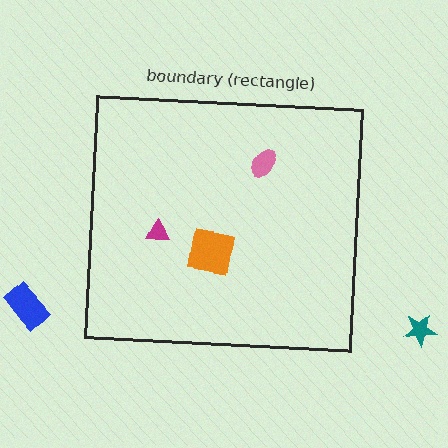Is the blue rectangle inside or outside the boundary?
Outside.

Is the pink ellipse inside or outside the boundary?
Inside.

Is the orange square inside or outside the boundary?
Inside.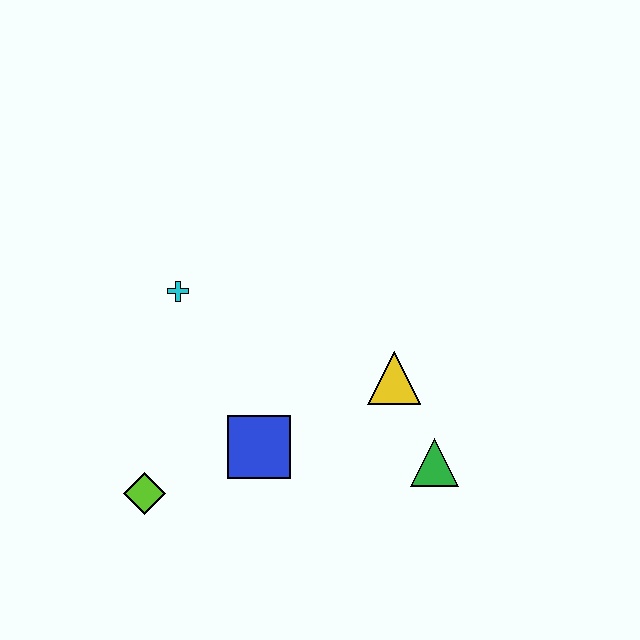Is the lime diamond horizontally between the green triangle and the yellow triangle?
No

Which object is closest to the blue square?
The lime diamond is closest to the blue square.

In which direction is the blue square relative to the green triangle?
The blue square is to the left of the green triangle.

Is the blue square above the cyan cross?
No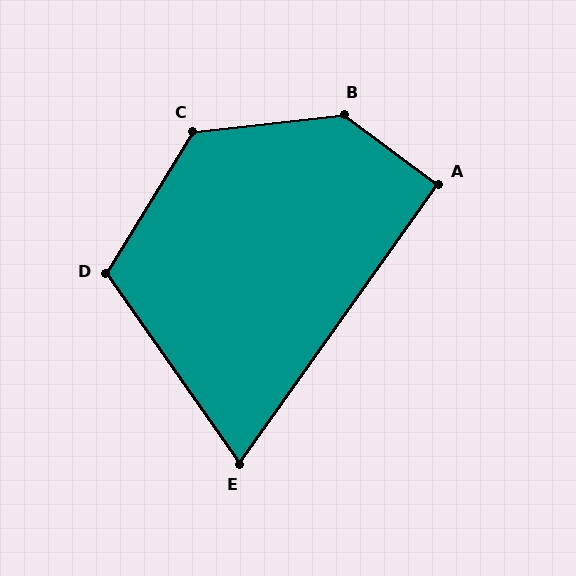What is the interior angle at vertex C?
Approximately 128 degrees (obtuse).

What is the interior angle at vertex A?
Approximately 91 degrees (approximately right).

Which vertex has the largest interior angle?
B, at approximately 136 degrees.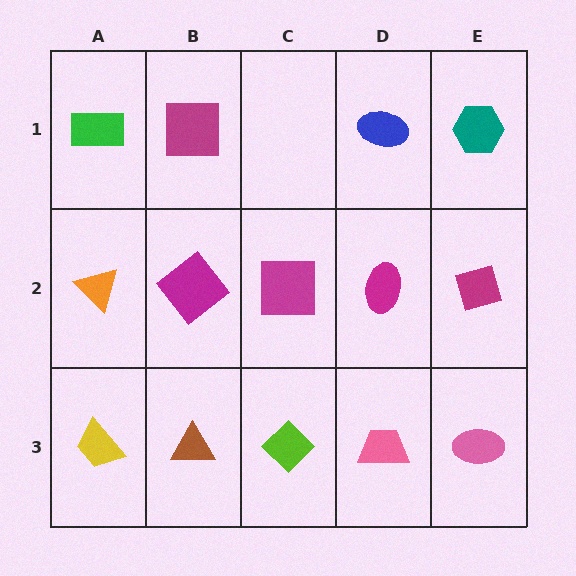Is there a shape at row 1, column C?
No, that cell is empty.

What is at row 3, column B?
A brown triangle.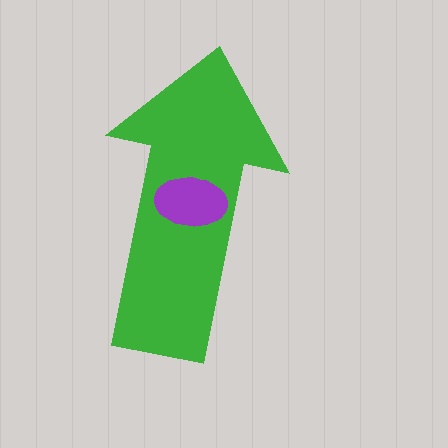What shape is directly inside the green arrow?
The purple ellipse.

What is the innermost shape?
The purple ellipse.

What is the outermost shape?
The green arrow.